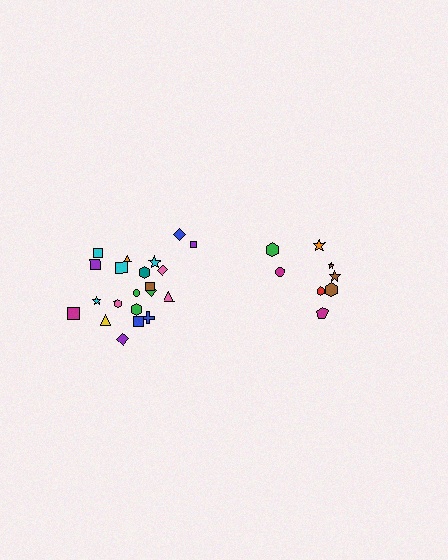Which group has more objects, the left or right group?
The left group.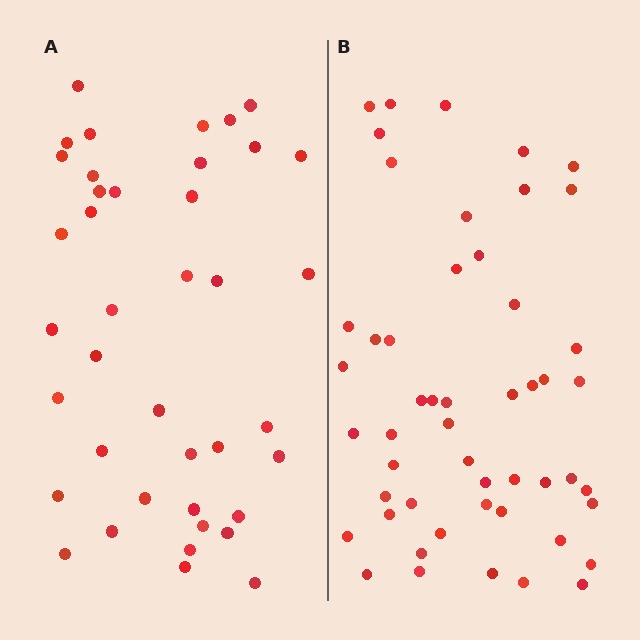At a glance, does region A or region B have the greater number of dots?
Region B (the right region) has more dots.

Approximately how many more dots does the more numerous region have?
Region B has roughly 12 or so more dots than region A.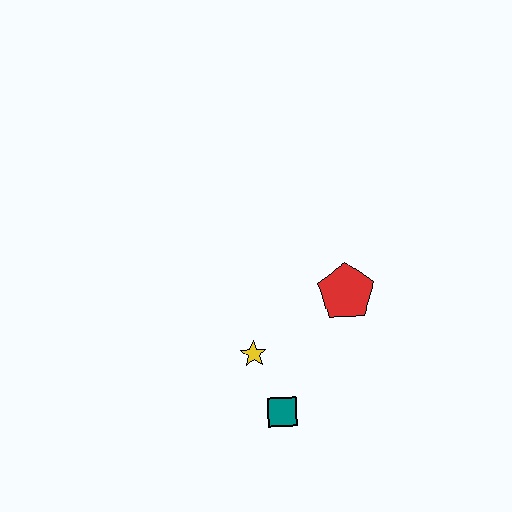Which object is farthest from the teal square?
The red pentagon is farthest from the teal square.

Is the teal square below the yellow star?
Yes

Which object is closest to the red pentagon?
The yellow star is closest to the red pentagon.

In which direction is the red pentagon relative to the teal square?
The red pentagon is above the teal square.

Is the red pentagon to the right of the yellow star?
Yes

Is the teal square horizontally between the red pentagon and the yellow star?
Yes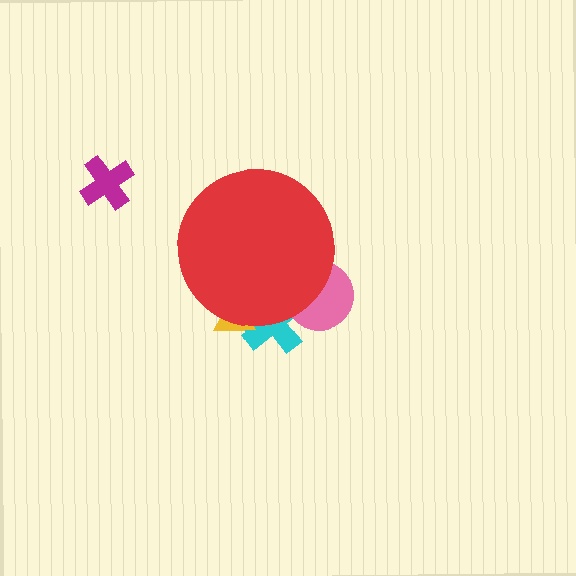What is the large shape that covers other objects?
A red circle.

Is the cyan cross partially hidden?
Yes, the cyan cross is partially hidden behind the red circle.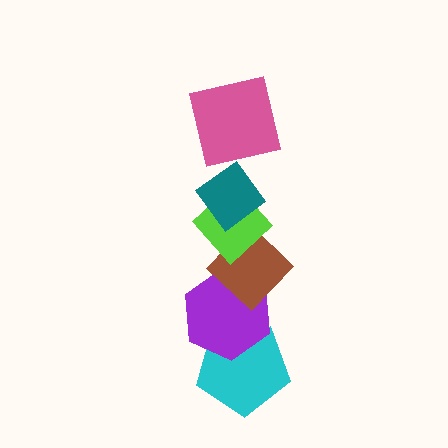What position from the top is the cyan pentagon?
The cyan pentagon is 6th from the top.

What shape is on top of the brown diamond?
The lime diamond is on top of the brown diamond.